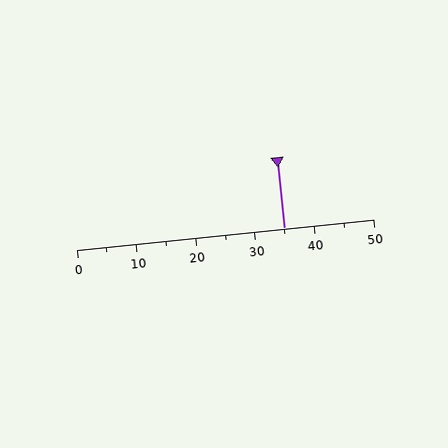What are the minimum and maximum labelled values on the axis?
The axis runs from 0 to 50.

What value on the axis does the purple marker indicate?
The marker indicates approximately 35.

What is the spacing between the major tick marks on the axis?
The major ticks are spaced 10 apart.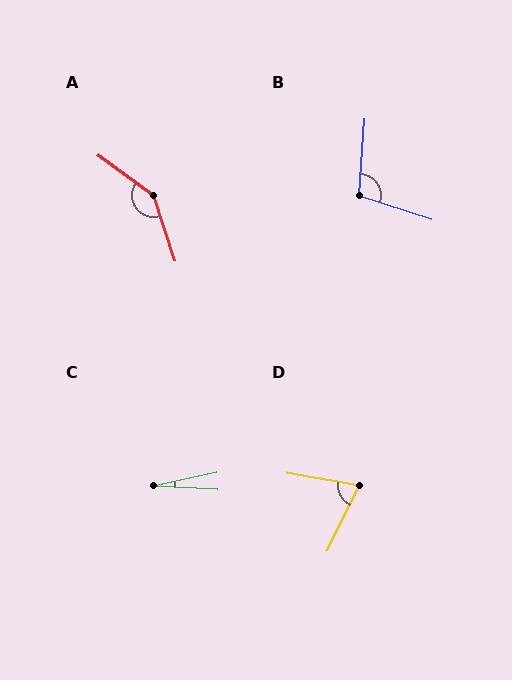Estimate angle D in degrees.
Approximately 74 degrees.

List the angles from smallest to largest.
C (15°), D (74°), B (104°), A (144°).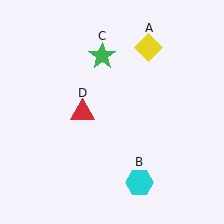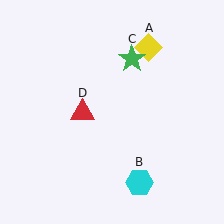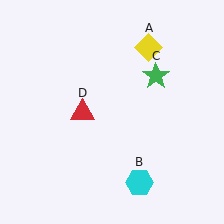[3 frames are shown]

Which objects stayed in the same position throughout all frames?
Yellow diamond (object A) and cyan hexagon (object B) and red triangle (object D) remained stationary.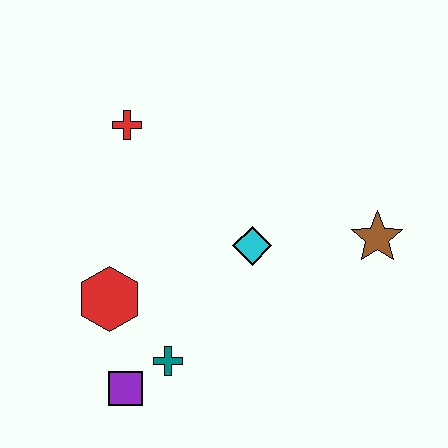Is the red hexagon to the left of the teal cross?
Yes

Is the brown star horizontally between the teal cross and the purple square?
No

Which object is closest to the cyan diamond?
The brown star is closest to the cyan diamond.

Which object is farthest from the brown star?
The purple square is farthest from the brown star.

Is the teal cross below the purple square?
No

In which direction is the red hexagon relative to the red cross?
The red hexagon is below the red cross.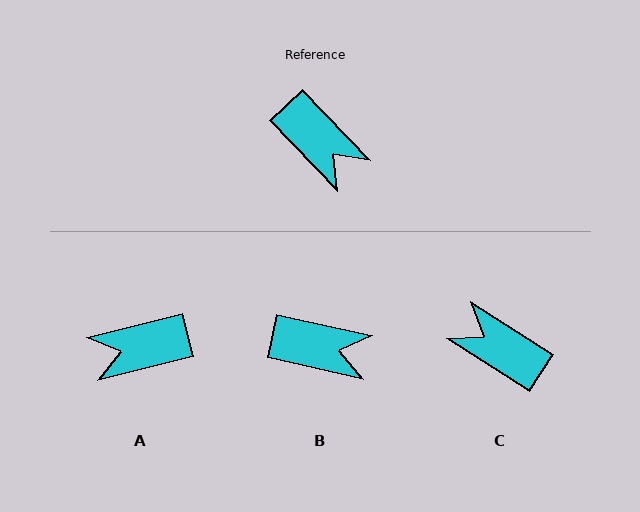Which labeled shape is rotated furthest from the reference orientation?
C, about 166 degrees away.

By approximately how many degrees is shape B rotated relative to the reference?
Approximately 34 degrees counter-clockwise.